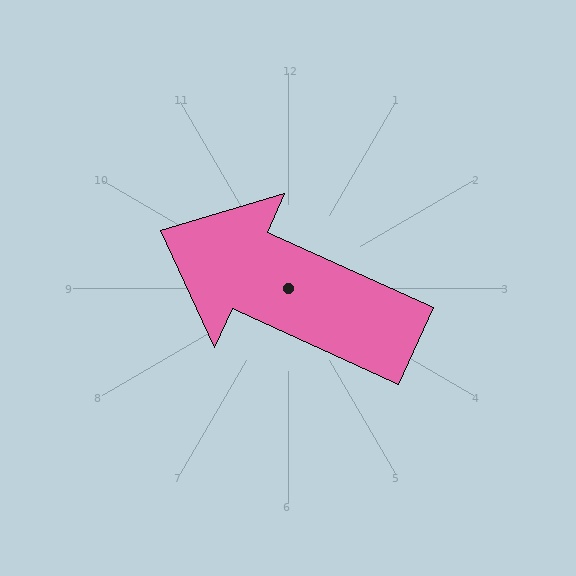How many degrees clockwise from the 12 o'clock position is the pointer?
Approximately 294 degrees.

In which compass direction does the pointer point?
Northwest.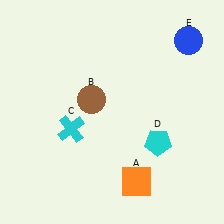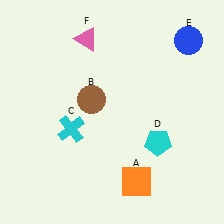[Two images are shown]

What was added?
A pink triangle (F) was added in Image 2.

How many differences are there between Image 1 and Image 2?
There is 1 difference between the two images.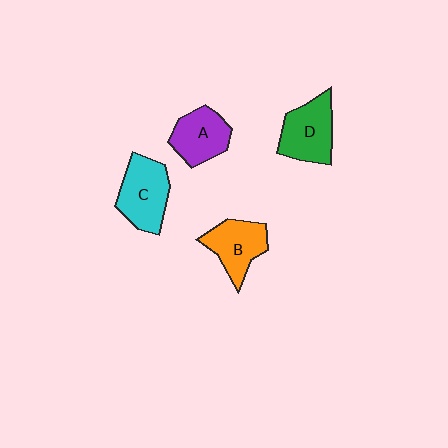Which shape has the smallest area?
Shape A (purple).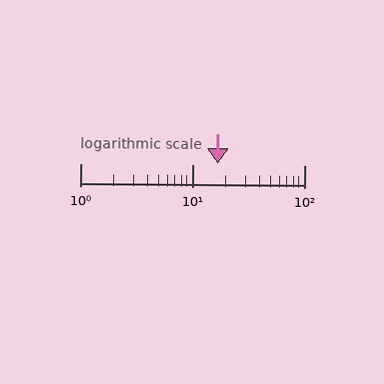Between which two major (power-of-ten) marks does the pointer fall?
The pointer is between 10 and 100.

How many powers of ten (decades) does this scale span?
The scale spans 2 decades, from 1 to 100.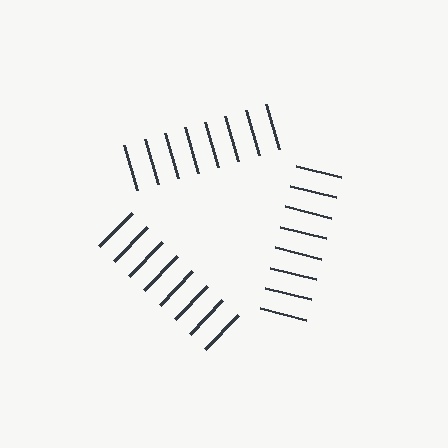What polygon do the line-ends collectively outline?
An illusory triangle — the line segments terminate on its edges but no continuous stroke is drawn.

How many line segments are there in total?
24 — 8 along each of the 3 edges.